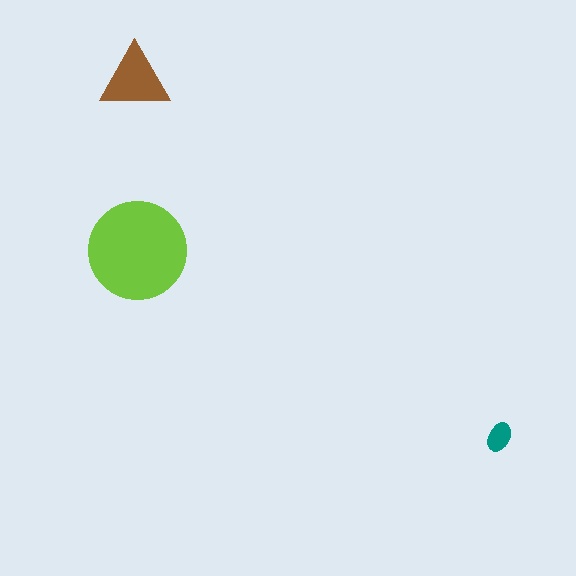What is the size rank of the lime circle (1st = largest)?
1st.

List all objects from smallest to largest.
The teal ellipse, the brown triangle, the lime circle.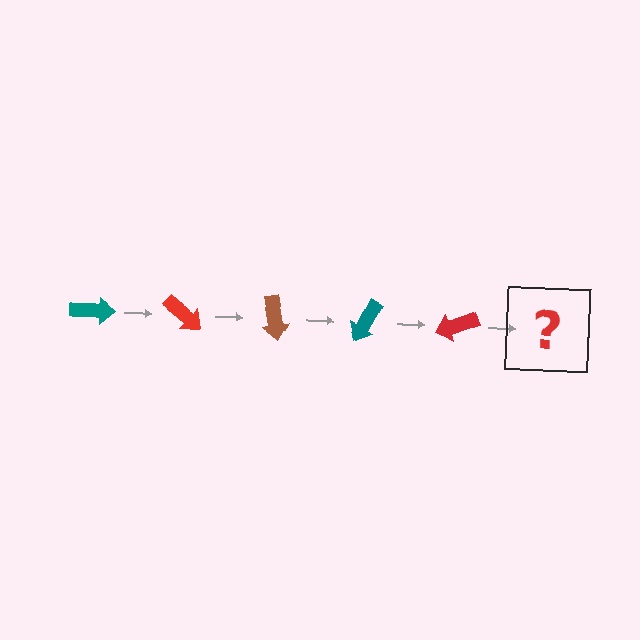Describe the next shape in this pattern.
It should be a brown arrow, rotated 200 degrees from the start.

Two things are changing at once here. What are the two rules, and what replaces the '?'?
The two rules are that it rotates 40 degrees each step and the color cycles through teal, red, and brown. The '?' should be a brown arrow, rotated 200 degrees from the start.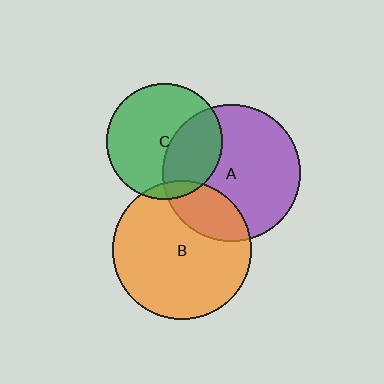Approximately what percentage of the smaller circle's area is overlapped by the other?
Approximately 20%.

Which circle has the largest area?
Circle B (orange).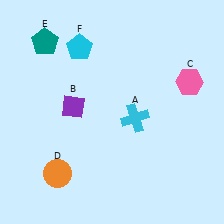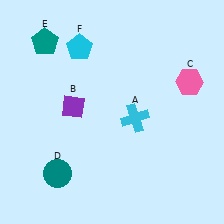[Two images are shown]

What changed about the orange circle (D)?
In Image 1, D is orange. In Image 2, it changed to teal.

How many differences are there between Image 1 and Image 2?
There is 1 difference between the two images.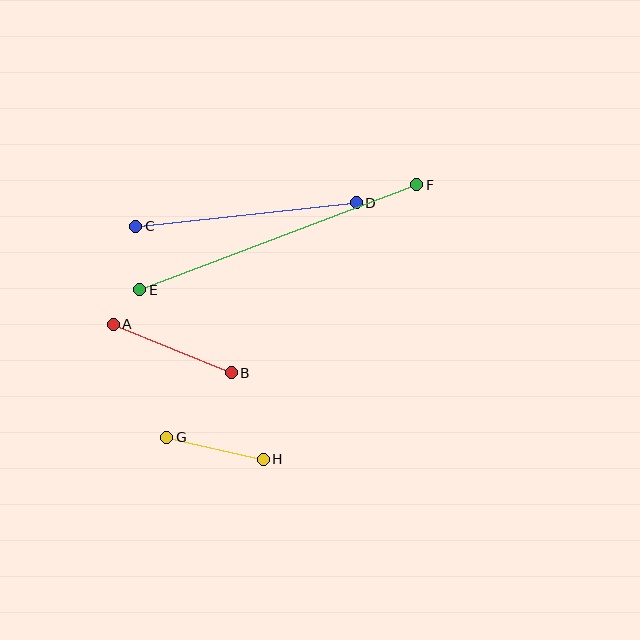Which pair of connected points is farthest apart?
Points E and F are farthest apart.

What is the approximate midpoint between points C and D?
The midpoint is at approximately (246, 214) pixels.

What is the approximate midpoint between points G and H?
The midpoint is at approximately (215, 448) pixels.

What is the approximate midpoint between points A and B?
The midpoint is at approximately (172, 348) pixels.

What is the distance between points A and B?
The distance is approximately 128 pixels.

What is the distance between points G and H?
The distance is approximately 99 pixels.